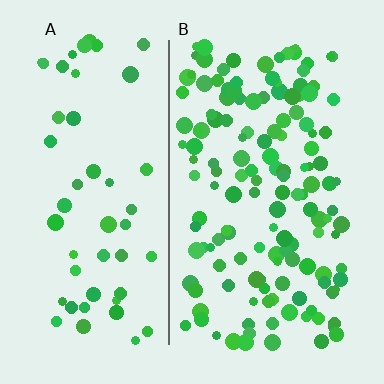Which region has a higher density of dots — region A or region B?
B (the right).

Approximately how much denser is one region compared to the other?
Approximately 2.7× — region B over region A.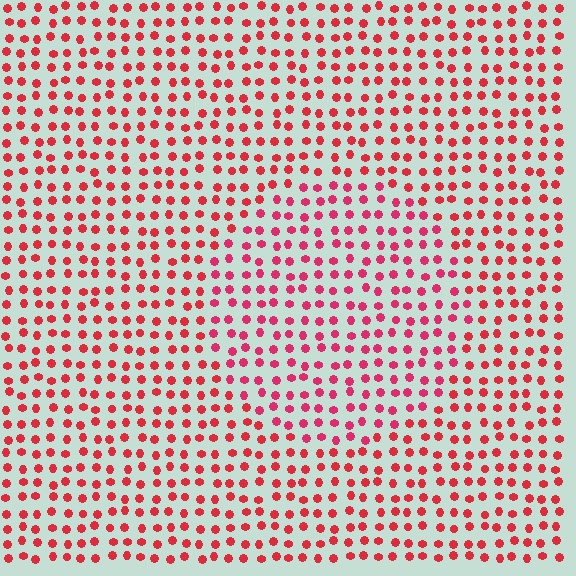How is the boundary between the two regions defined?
The boundary is defined purely by a slight shift in hue (about 16 degrees). Spacing, size, and orientation are identical on both sides.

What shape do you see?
I see a circle.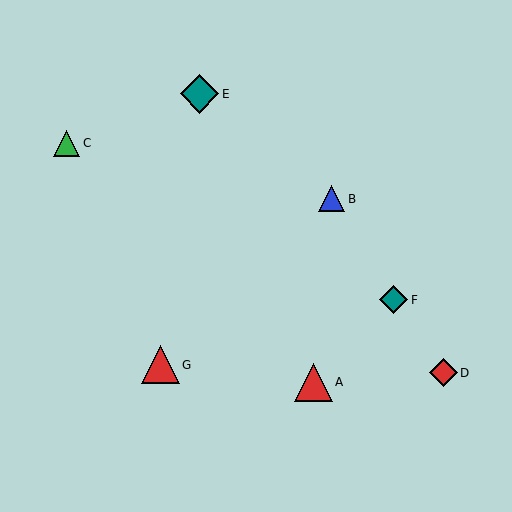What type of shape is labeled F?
Shape F is a teal diamond.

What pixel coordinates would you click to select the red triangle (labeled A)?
Click at (314, 382) to select the red triangle A.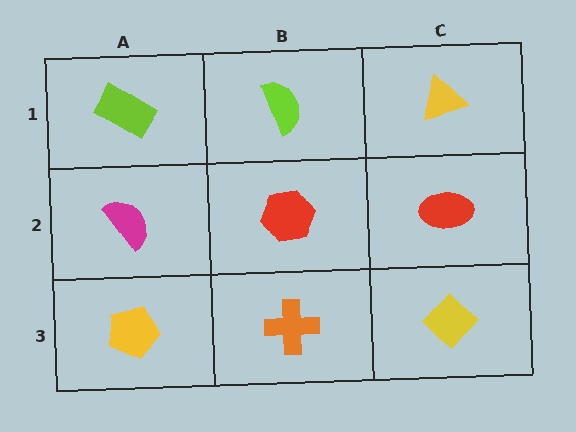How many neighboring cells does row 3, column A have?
2.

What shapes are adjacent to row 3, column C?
A red ellipse (row 2, column C), an orange cross (row 3, column B).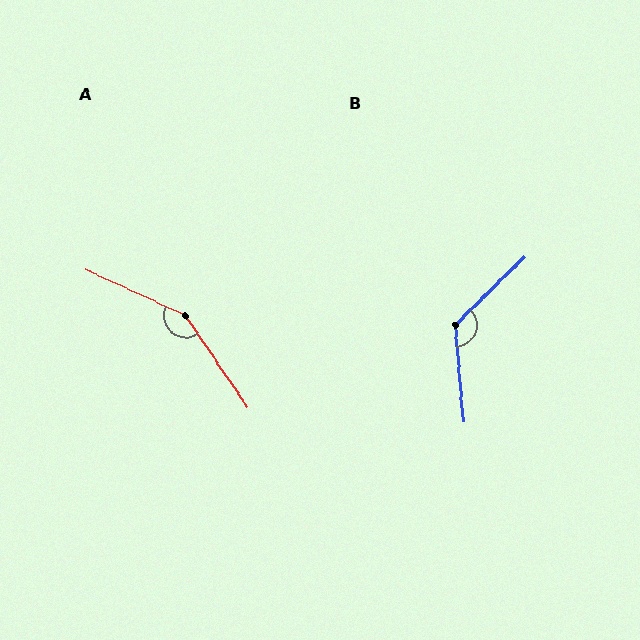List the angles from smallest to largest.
B (130°), A (149°).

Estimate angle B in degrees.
Approximately 130 degrees.